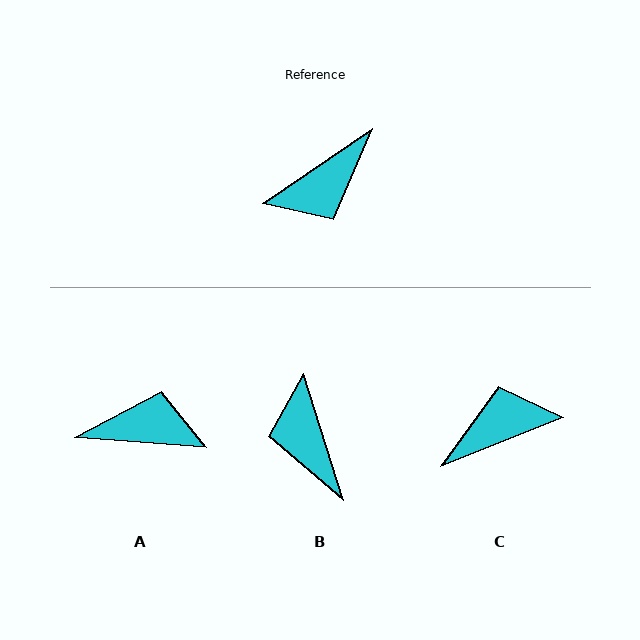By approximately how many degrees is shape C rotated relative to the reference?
Approximately 167 degrees counter-clockwise.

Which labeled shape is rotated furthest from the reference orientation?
C, about 167 degrees away.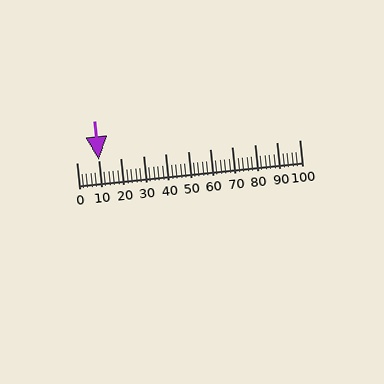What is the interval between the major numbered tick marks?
The major tick marks are spaced 10 units apart.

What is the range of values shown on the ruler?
The ruler shows values from 0 to 100.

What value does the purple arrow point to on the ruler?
The purple arrow points to approximately 10.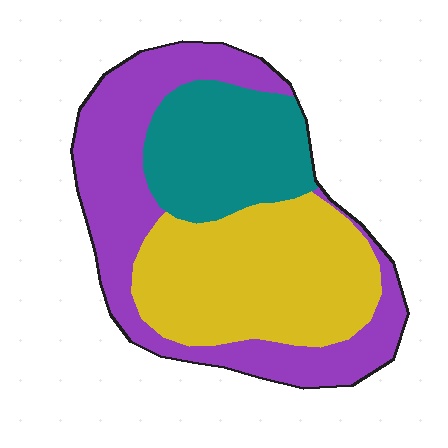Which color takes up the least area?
Teal, at roughly 25%.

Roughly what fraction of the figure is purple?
Purple takes up about two fifths (2/5) of the figure.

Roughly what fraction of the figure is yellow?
Yellow covers 37% of the figure.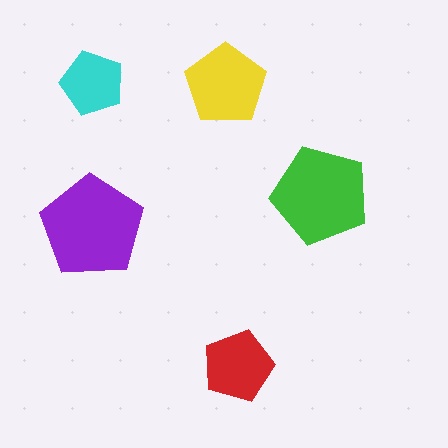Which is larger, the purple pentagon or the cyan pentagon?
The purple one.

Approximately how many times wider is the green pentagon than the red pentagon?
About 1.5 times wider.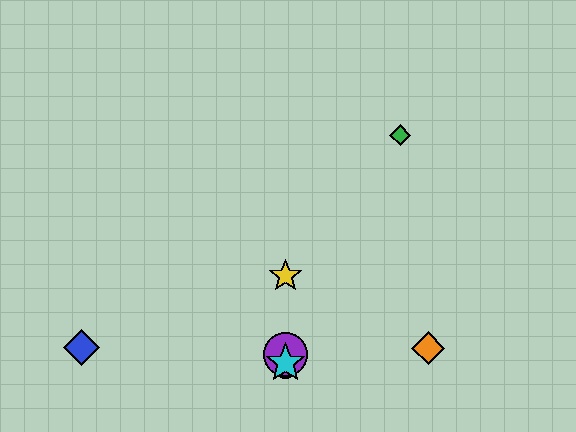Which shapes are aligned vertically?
The red circle, the yellow star, the purple circle, the cyan star are aligned vertically.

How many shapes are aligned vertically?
4 shapes (the red circle, the yellow star, the purple circle, the cyan star) are aligned vertically.